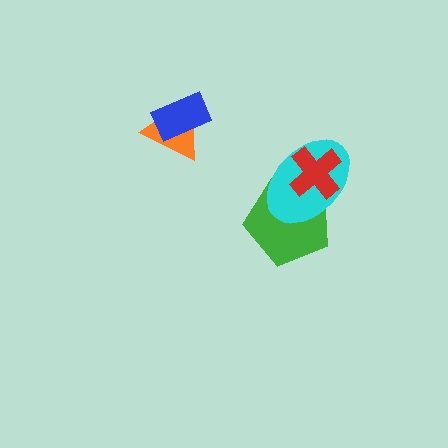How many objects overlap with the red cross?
2 objects overlap with the red cross.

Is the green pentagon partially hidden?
Yes, it is partially covered by another shape.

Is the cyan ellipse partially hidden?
Yes, it is partially covered by another shape.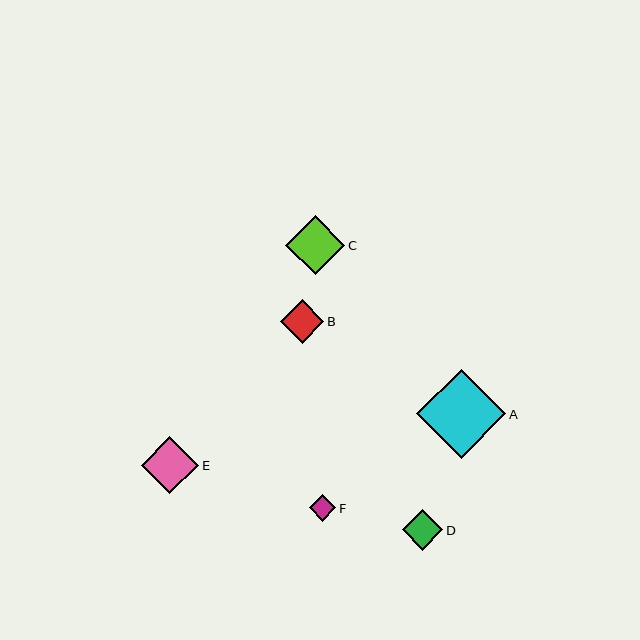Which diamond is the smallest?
Diamond F is the smallest with a size of approximately 27 pixels.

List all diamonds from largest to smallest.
From largest to smallest: A, C, E, B, D, F.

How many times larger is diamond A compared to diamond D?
Diamond A is approximately 2.2 times the size of diamond D.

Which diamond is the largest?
Diamond A is the largest with a size of approximately 89 pixels.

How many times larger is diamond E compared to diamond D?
Diamond E is approximately 1.4 times the size of diamond D.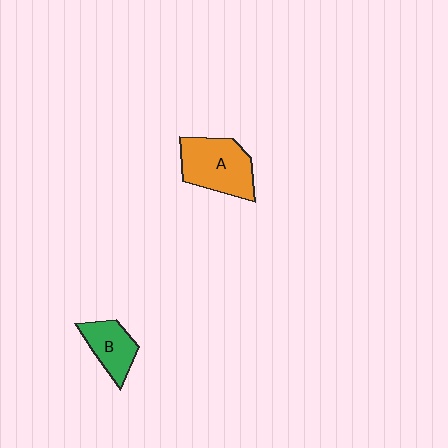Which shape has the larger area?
Shape A (orange).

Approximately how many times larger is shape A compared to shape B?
Approximately 1.6 times.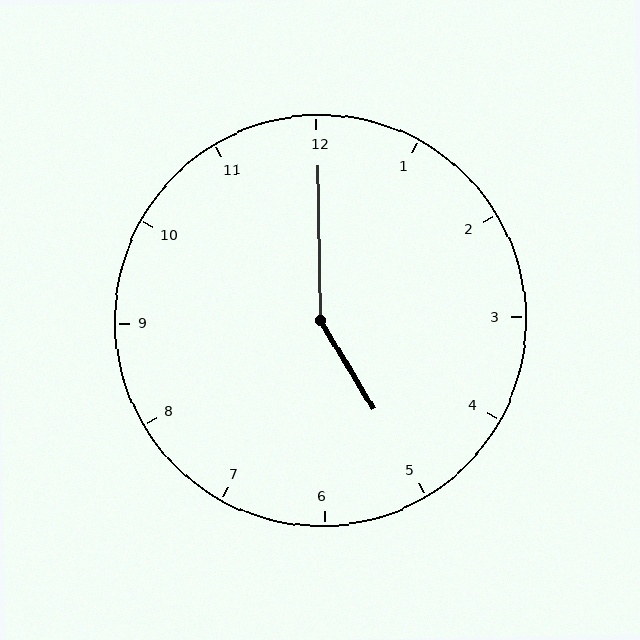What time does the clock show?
5:00.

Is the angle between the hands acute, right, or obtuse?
It is obtuse.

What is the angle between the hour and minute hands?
Approximately 150 degrees.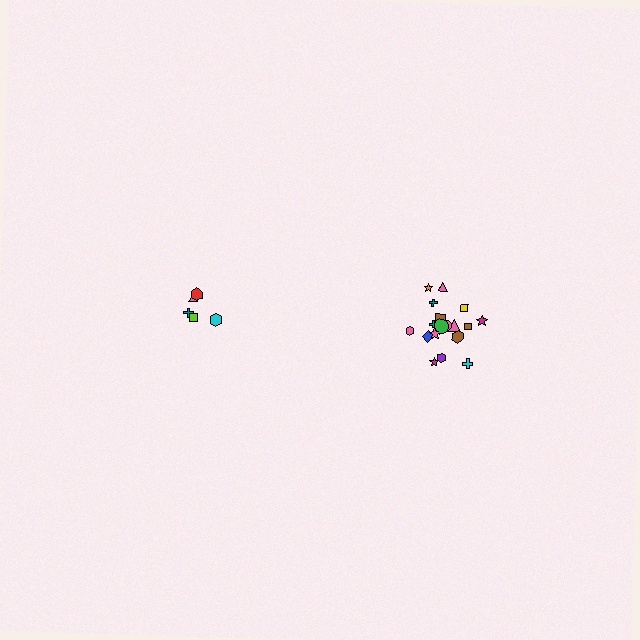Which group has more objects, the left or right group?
The right group.